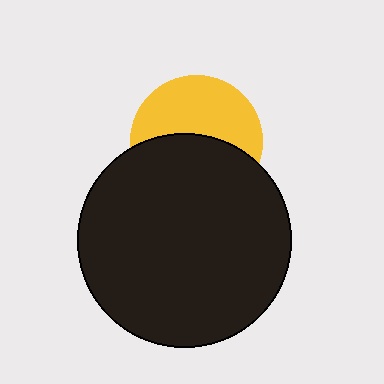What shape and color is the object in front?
The object in front is a black circle.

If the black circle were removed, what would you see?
You would see the complete yellow circle.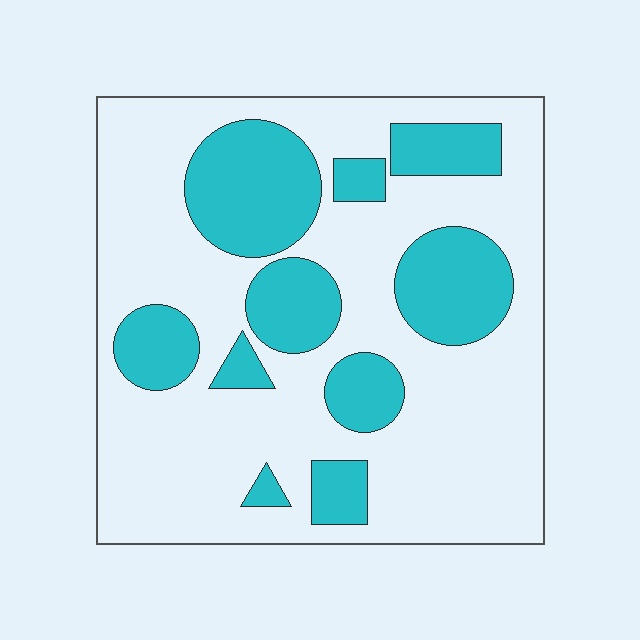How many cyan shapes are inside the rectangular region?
10.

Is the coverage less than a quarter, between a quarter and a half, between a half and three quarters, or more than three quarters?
Between a quarter and a half.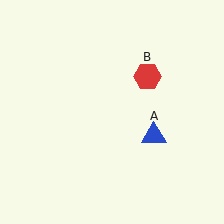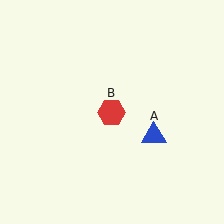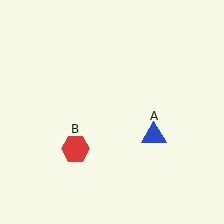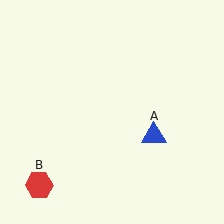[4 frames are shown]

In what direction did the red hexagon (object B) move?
The red hexagon (object B) moved down and to the left.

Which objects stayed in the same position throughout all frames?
Blue triangle (object A) remained stationary.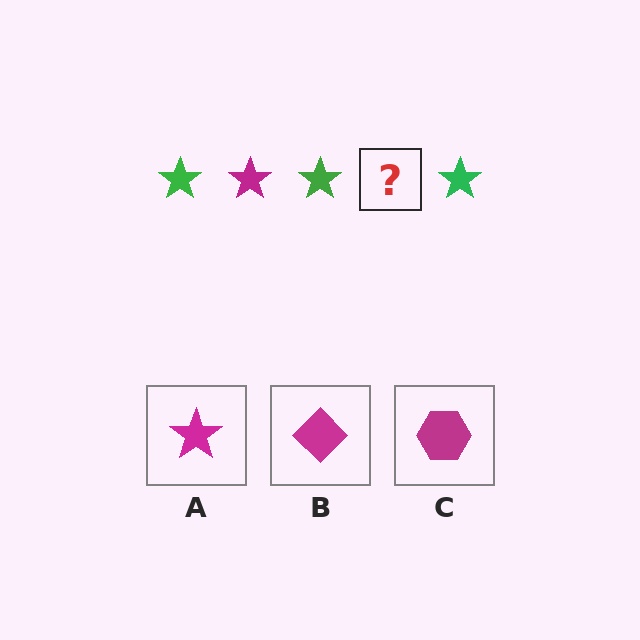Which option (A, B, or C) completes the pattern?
A.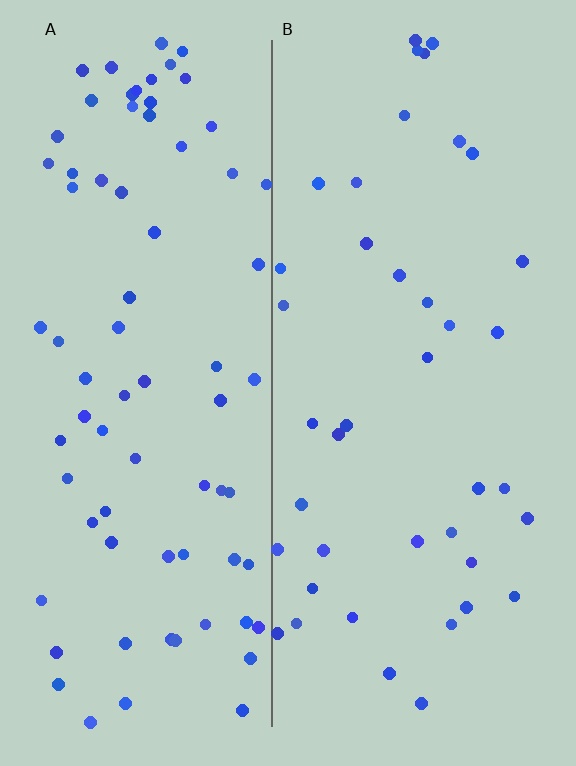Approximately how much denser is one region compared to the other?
Approximately 1.8× — region A over region B.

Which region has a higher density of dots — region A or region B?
A (the left).